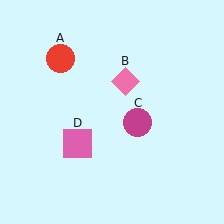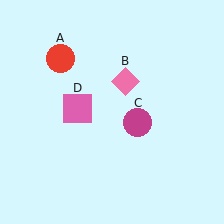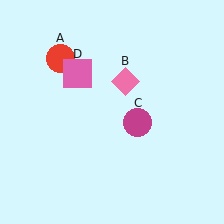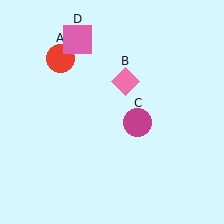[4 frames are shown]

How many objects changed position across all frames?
1 object changed position: pink square (object D).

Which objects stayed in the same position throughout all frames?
Red circle (object A) and pink diamond (object B) and magenta circle (object C) remained stationary.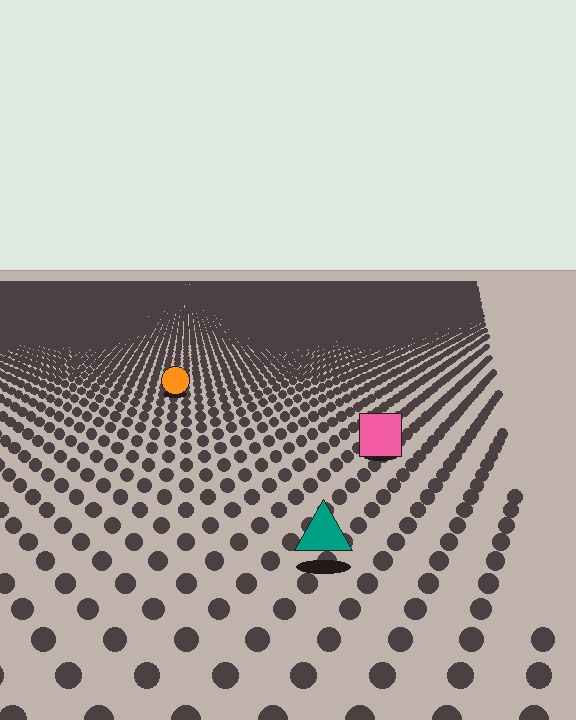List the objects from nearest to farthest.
From nearest to farthest: the teal triangle, the pink square, the orange circle.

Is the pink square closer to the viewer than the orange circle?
Yes. The pink square is closer — you can tell from the texture gradient: the ground texture is coarser near it.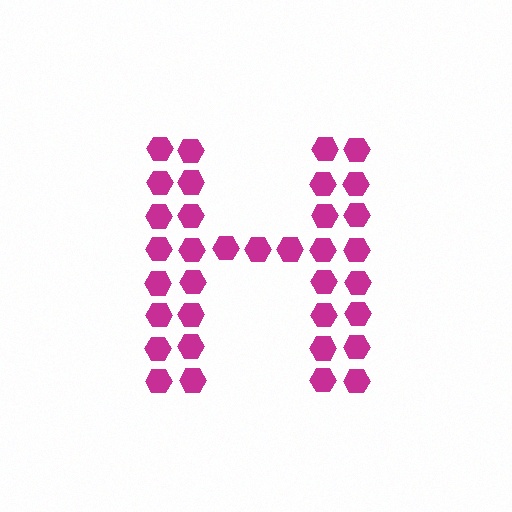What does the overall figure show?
The overall figure shows the letter H.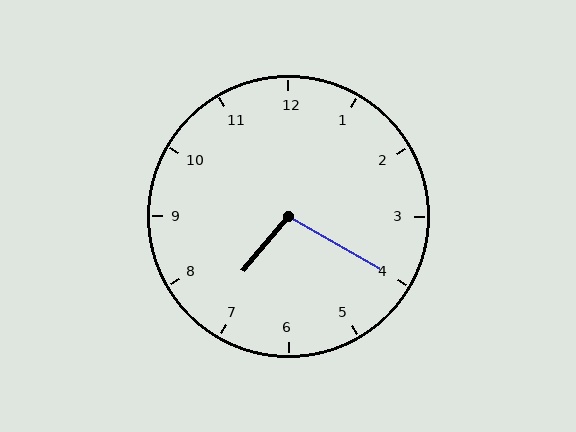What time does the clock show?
7:20.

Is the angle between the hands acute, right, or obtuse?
It is obtuse.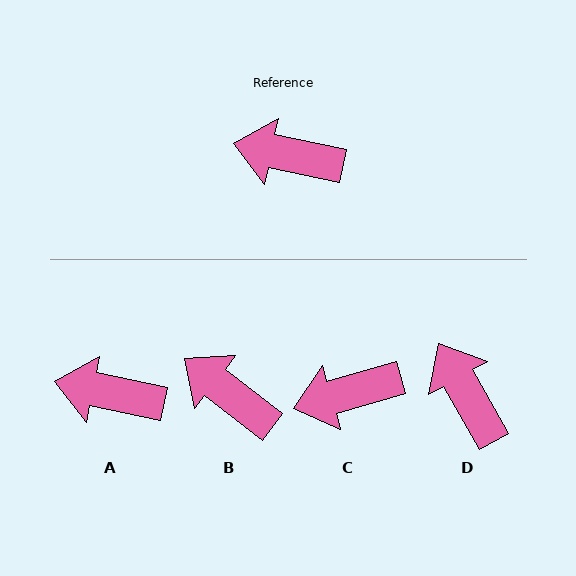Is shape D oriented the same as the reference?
No, it is off by about 49 degrees.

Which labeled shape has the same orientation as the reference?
A.